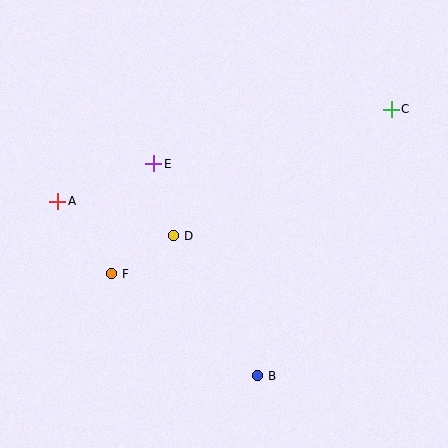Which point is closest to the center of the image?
Point D at (174, 236) is closest to the center.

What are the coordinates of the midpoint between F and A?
The midpoint between F and A is at (85, 237).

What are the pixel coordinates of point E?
Point E is at (154, 164).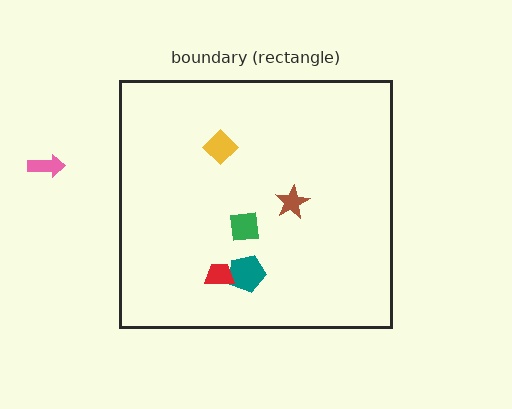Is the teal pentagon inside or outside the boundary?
Inside.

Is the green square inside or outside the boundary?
Inside.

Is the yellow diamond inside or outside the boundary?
Inside.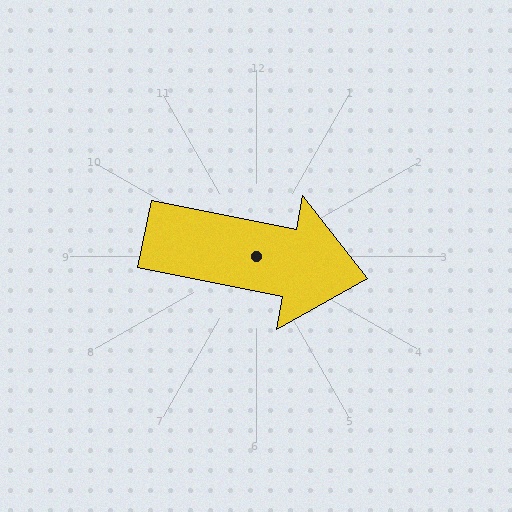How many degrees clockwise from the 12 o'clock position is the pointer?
Approximately 101 degrees.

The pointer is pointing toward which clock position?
Roughly 3 o'clock.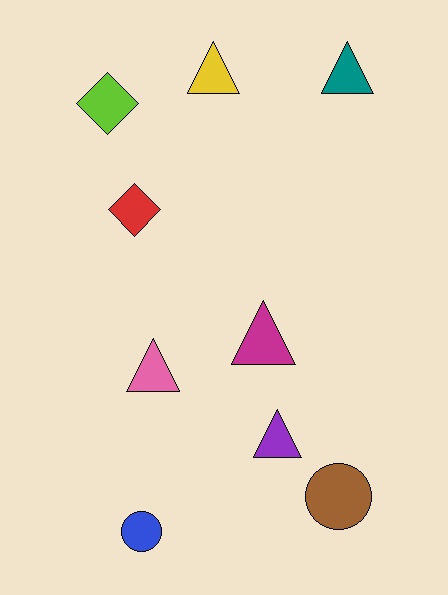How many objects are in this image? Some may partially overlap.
There are 9 objects.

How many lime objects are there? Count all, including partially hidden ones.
There is 1 lime object.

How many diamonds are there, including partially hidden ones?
There are 2 diamonds.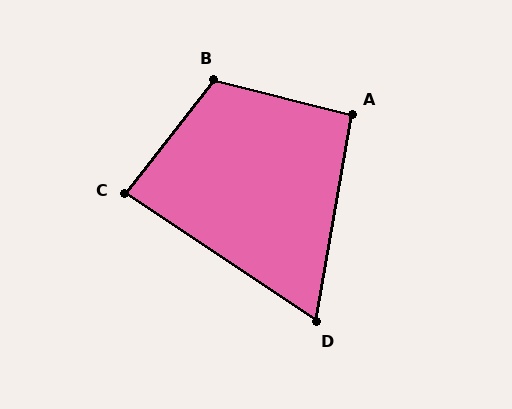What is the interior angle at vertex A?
Approximately 94 degrees (approximately right).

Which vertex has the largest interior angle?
B, at approximately 114 degrees.